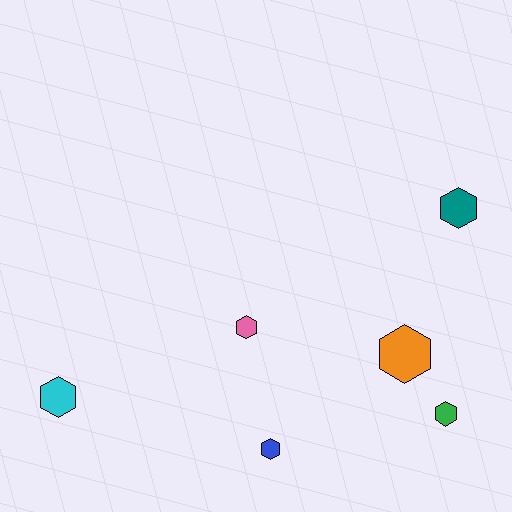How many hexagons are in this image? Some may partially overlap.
There are 6 hexagons.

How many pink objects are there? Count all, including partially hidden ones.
There is 1 pink object.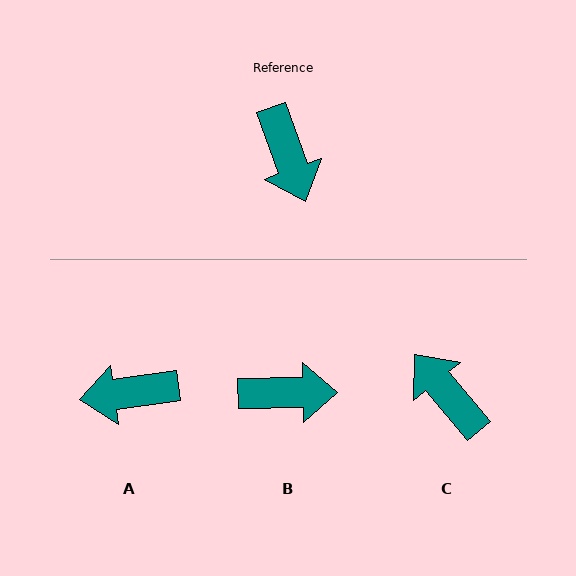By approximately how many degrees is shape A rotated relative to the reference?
Approximately 102 degrees clockwise.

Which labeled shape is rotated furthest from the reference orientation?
C, about 160 degrees away.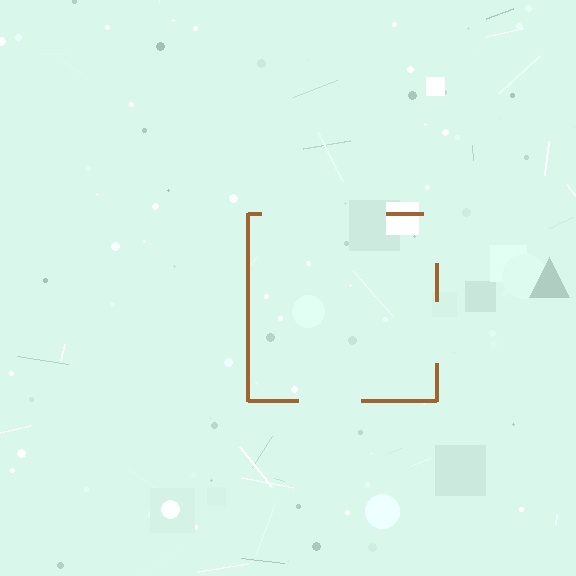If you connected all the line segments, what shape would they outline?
They would outline a square.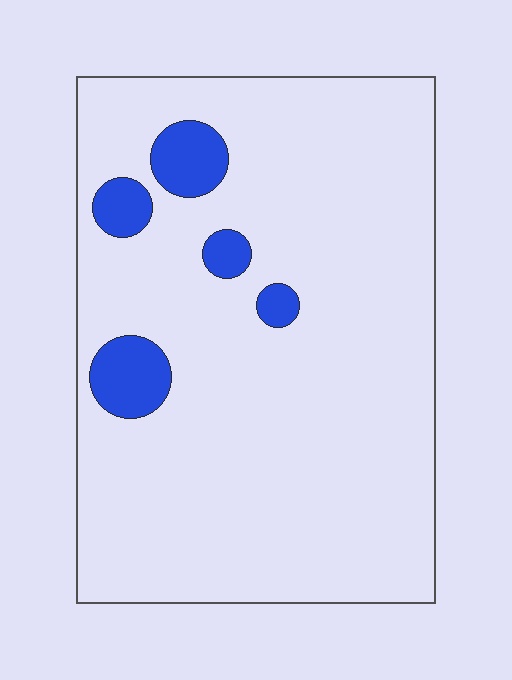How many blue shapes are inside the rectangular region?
5.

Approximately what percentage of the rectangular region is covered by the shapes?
Approximately 10%.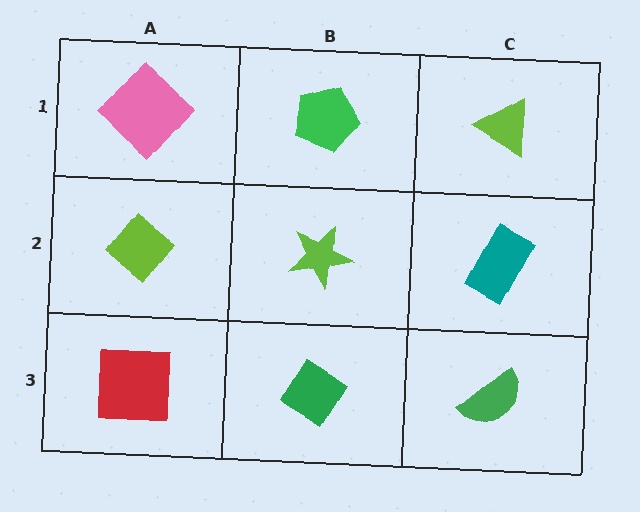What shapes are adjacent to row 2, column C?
A lime triangle (row 1, column C), a green semicircle (row 3, column C), a lime star (row 2, column B).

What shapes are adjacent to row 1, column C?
A teal rectangle (row 2, column C), a green pentagon (row 1, column B).